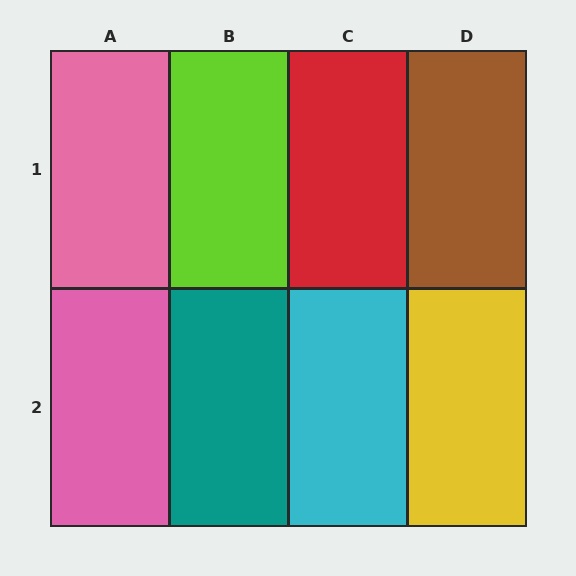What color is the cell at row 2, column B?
Teal.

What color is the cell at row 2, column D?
Yellow.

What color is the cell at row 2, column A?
Pink.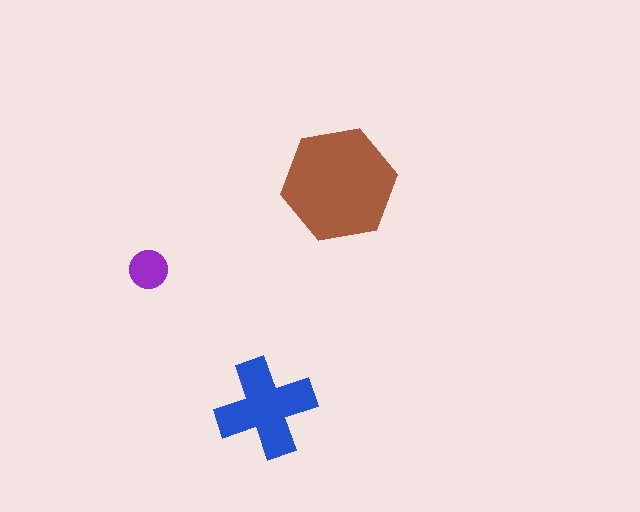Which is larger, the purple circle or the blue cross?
The blue cross.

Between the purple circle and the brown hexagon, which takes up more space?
The brown hexagon.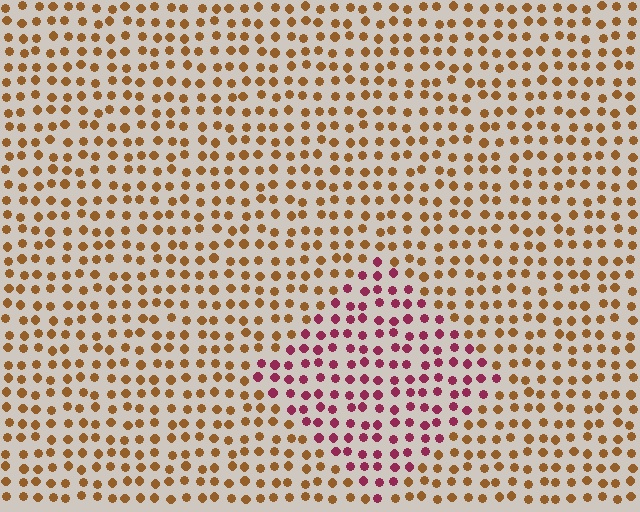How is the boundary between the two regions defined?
The boundary is defined purely by a slight shift in hue (about 56 degrees). Spacing, size, and orientation are identical on both sides.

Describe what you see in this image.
The image is filled with small brown elements in a uniform arrangement. A diamond-shaped region is visible where the elements are tinted to a slightly different hue, forming a subtle color boundary.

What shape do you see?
I see a diamond.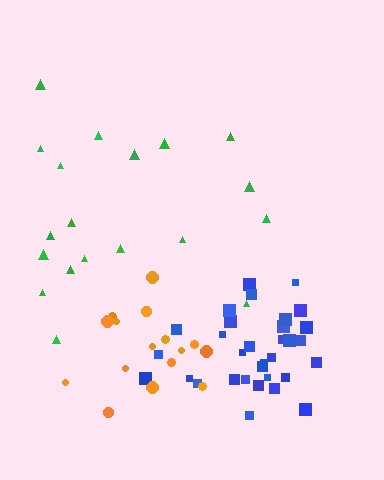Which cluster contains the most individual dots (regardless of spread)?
Blue (32).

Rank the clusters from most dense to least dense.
blue, orange, green.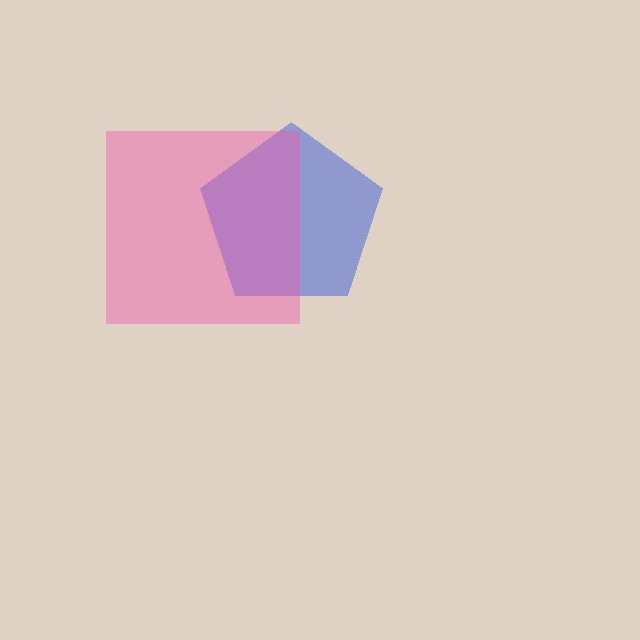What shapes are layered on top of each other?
The layered shapes are: a blue pentagon, a pink square.